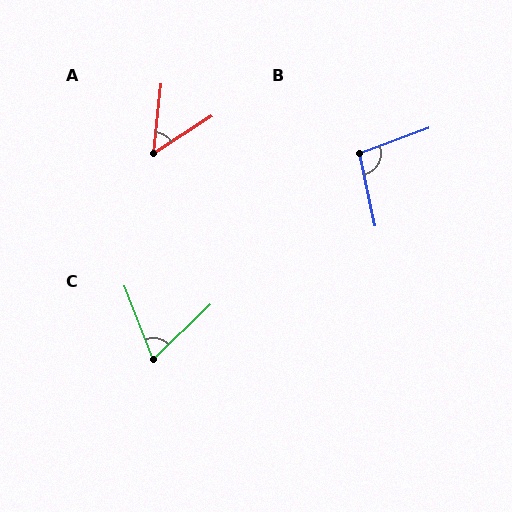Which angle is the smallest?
A, at approximately 51 degrees.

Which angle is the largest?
B, at approximately 98 degrees.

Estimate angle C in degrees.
Approximately 68 degrees.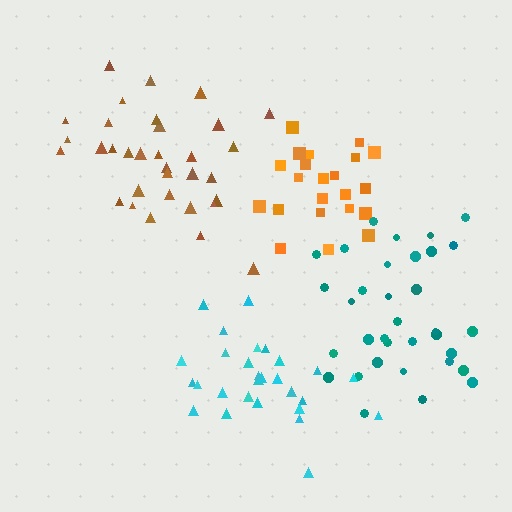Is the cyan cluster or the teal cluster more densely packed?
Cyan.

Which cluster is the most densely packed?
Orange.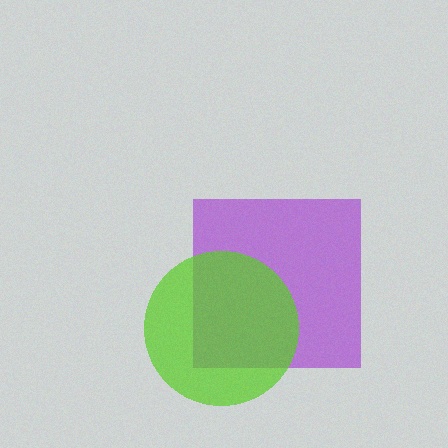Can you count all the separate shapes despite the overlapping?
Yes, there are 2 separate shapes.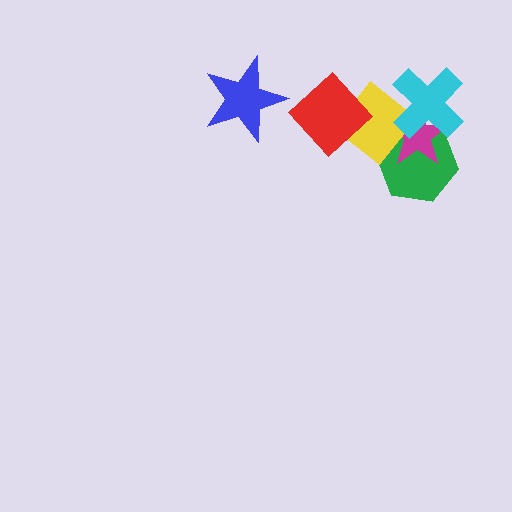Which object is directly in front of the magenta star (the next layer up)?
The yellow diamond is directly in front of the magenta star.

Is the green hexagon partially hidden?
Yes, it is partially covered by another shape.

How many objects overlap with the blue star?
0 objects overlap with the blue star.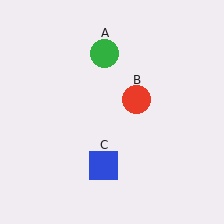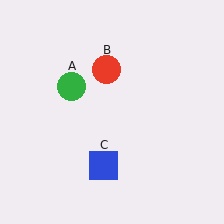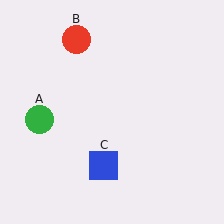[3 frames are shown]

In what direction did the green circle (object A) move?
The green circle (object A) moved down and to the left.